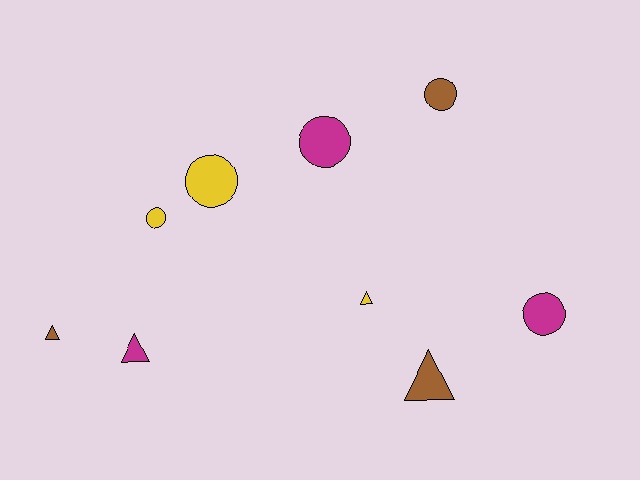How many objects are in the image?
There are 9 objects.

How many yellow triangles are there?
There is 1 yellow triangle.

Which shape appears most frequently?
Circle, with 5 objects.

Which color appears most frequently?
Yellow, with 3 objects.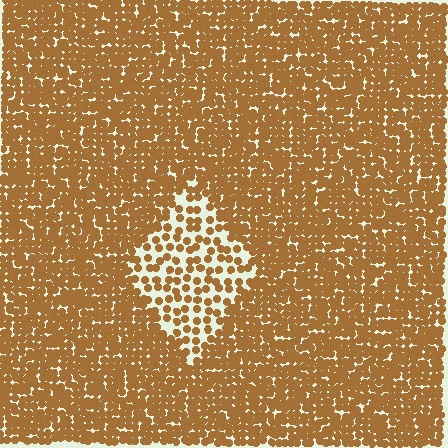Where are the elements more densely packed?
The elements are more densely packed outside the diamond boundary.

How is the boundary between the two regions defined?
The boundary is defined by a change in element density (approximately 2.3x ratio). All elements are the same color, size, and shape.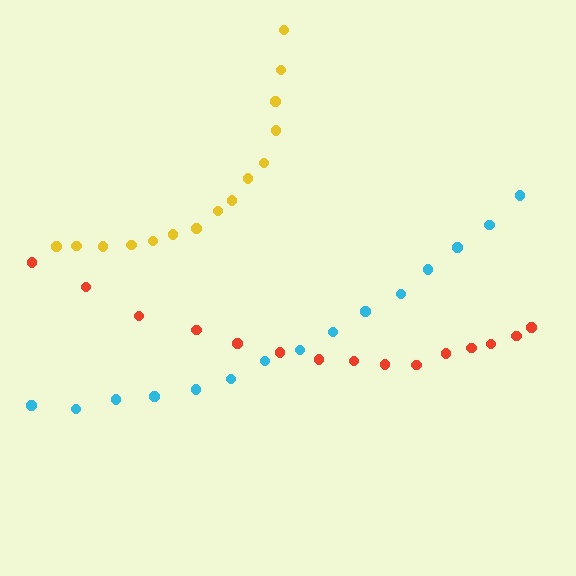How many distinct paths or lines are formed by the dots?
There are 3 distinct paths.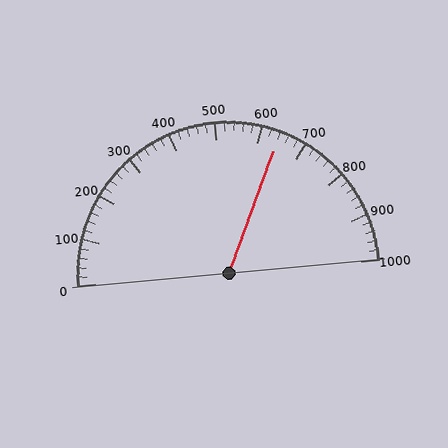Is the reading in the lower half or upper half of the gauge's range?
The reading is in the upper half of the range (0 to 1000).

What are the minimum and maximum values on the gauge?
The gauge ranges from 0 to 1000.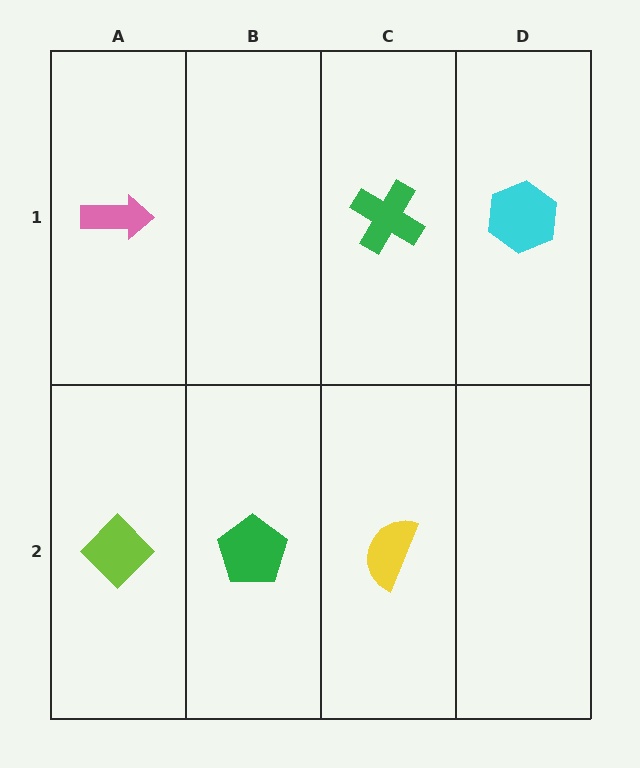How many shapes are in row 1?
3 shapes.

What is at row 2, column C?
A yellow semicircle.